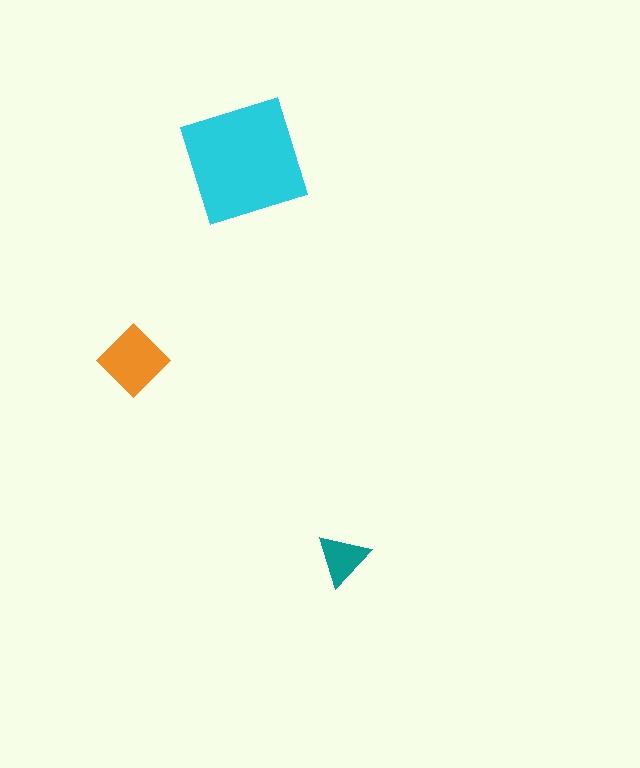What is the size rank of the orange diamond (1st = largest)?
2nd.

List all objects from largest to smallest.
The cyan square, the orange diamond, the teal triangle.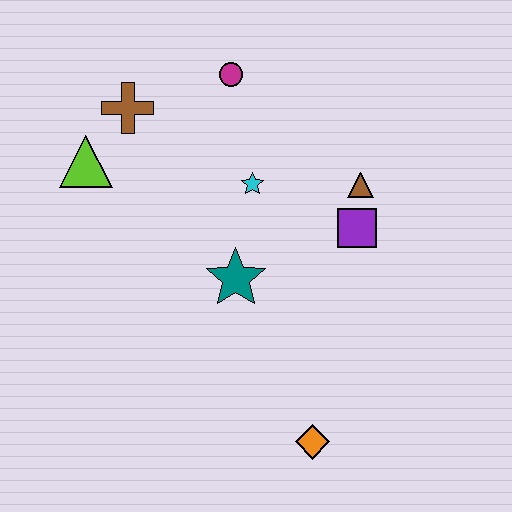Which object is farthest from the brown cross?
The orange diamond is farthest from the brown cross.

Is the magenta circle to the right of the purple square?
No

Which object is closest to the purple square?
The brown triangle is closest to the purple square.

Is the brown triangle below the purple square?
No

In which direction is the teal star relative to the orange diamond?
The teal star is above the orange diamond.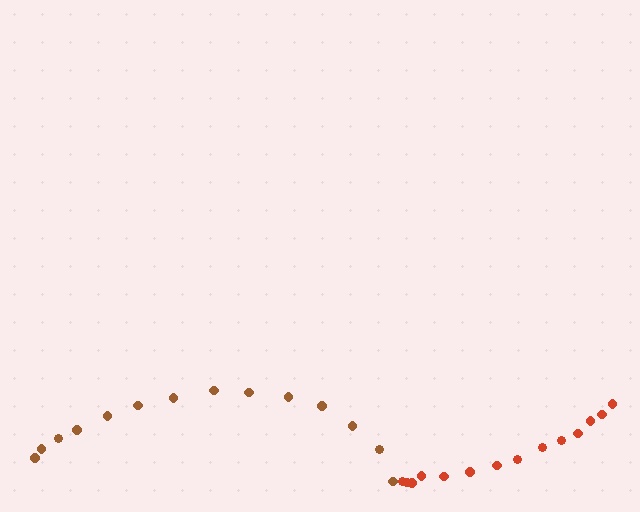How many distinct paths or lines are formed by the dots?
There are 2 distinct paths.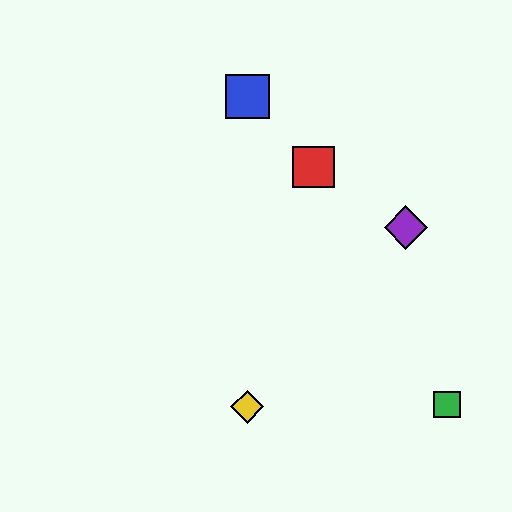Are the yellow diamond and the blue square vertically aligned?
Yes, both are at x≈247.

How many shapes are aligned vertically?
2 shapes (the blue square, the yellow diamond) are aligned vertically.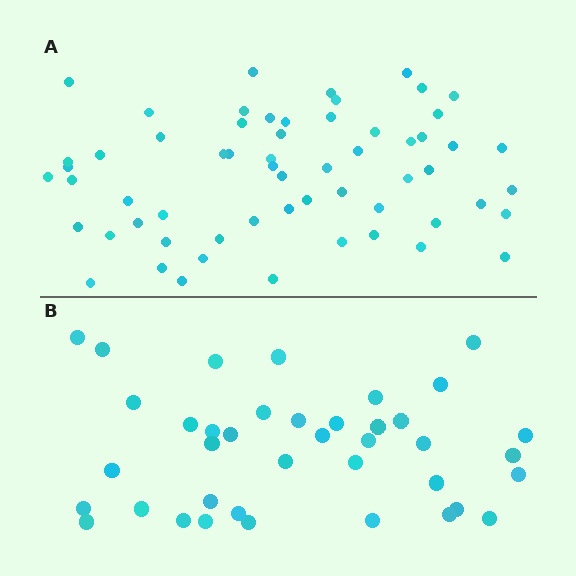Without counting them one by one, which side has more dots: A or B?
Region A (the top region) has more dots.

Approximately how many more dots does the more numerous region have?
Region A has approximately 20 more dots than region B.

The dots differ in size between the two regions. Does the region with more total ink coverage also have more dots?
No. Region B has more total ink coverage because its dots are larger, but region A actually contains more individual dots. Total area can be misleading — the number of items is what matters here.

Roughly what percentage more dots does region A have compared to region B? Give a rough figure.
About 55% more.